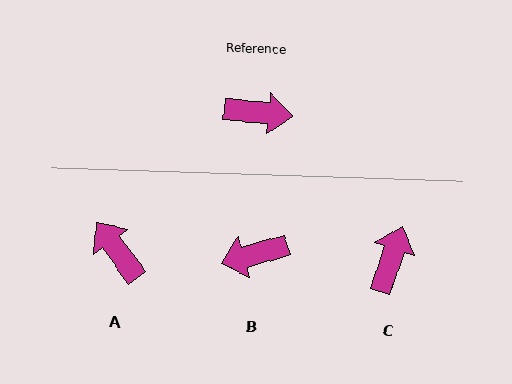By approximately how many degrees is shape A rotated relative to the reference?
Approximately 132 degrees counter-clockwise.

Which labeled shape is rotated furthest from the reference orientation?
B, about 158 degrees away.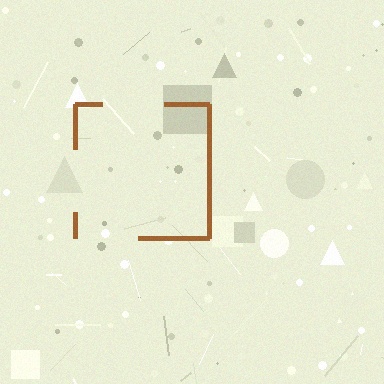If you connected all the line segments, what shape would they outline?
They would outline a square.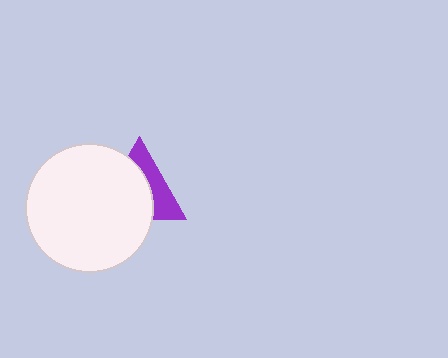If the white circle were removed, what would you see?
You would see the complete purple triangle.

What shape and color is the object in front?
The object in front is a white circle.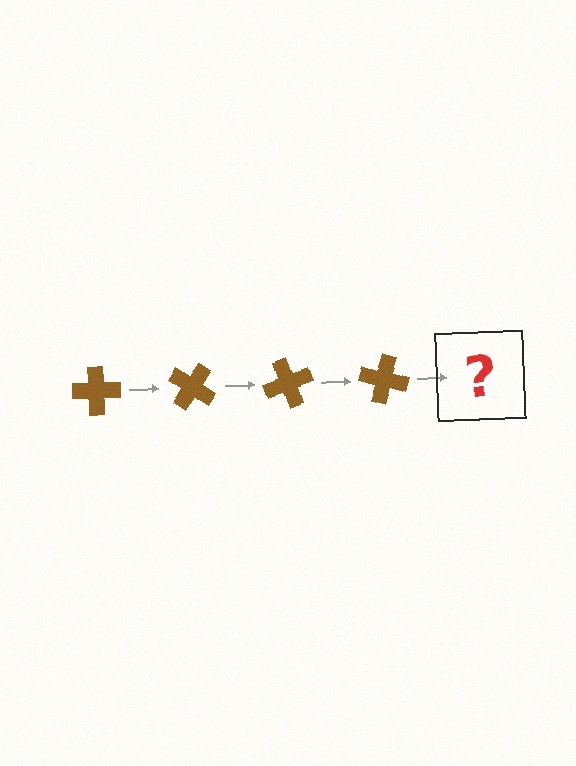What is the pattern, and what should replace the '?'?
The pattern is that the cross rotates 35 degrees each step. The '?' should be a brown cross rotated 140 degrees.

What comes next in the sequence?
The next element should be a brown cross rotated 140 degrees.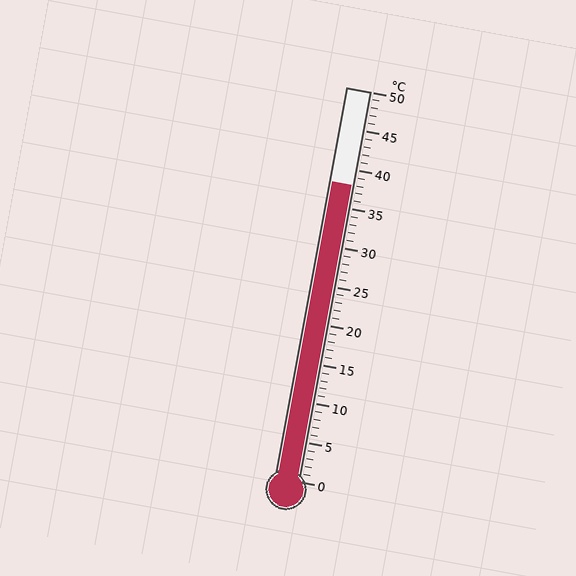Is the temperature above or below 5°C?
The temperature is above 5°C.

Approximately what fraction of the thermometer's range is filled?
The thermometer is filled to approximately 75% of its range.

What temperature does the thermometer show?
The thermometer shows approximately 38°C.